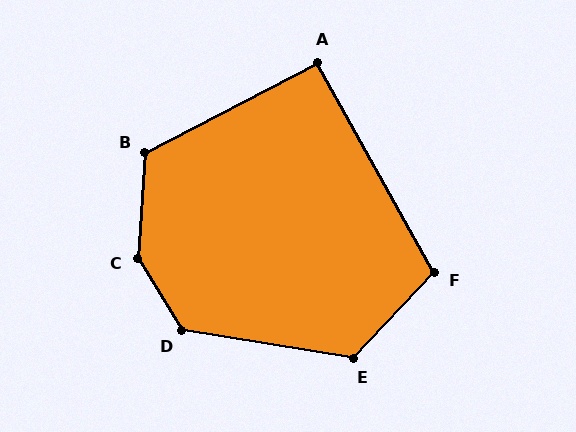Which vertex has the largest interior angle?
C, at approximately 144 degrees.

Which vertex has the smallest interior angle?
A, at approximately 91 degrees.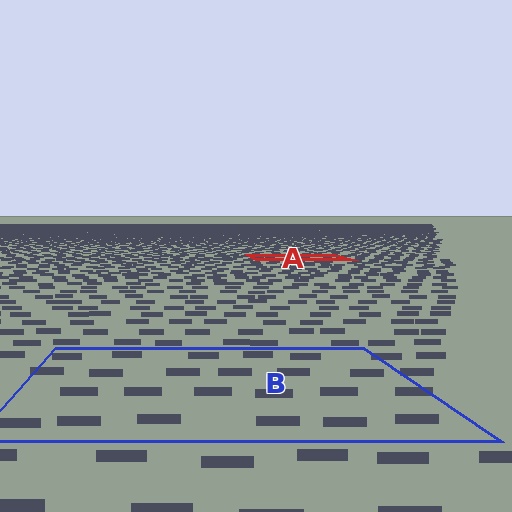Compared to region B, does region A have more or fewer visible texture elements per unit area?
Region A has more texture elements per unit area — they are packed more densely because it is farther away.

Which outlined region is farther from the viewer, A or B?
Region A is farther from the viewer — the texture elements inside it appear smaller and more densely packed.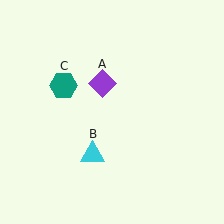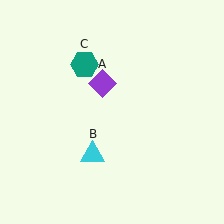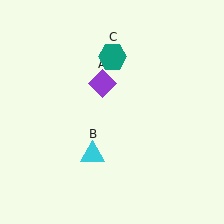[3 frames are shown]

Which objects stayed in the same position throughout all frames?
Purple diamond (object A) and cyan triangle (object B) remained stationary.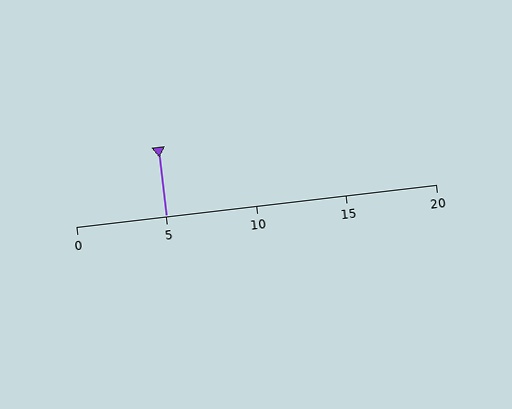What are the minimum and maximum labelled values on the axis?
The axis runs from 0 to 20.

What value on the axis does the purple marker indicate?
The marker indicates approximately 5.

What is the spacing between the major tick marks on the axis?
The major ticks are spaced 5 apart.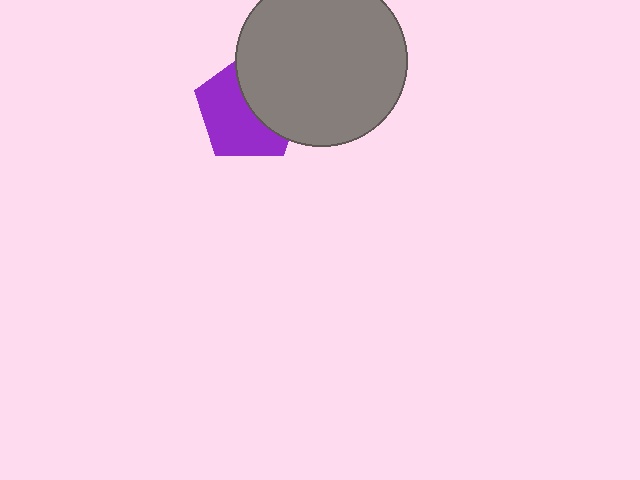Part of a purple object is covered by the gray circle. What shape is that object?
It is a pentagon.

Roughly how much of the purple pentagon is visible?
About half of it is visible (roughly 56%).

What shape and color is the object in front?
The object in front is a gray circle.